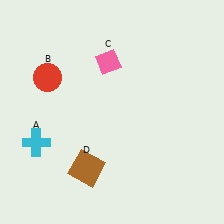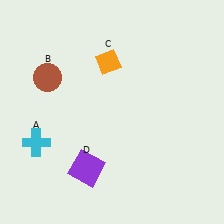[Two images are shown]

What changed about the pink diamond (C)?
In Image 1, C is pink. In Image 2, it changed to orange.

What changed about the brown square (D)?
In Image 1, D is brown. In Image 2, it changed to purple.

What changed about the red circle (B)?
In Image 1, B is red. In Image 2, it changed to brown.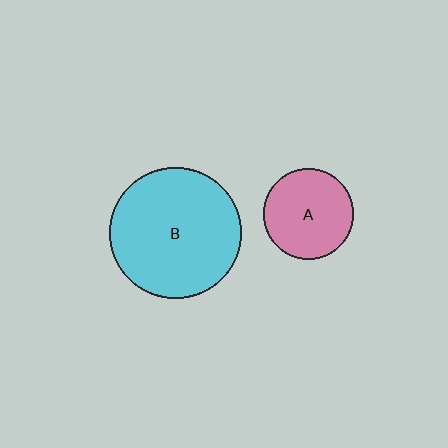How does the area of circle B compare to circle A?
Approximately 2.1 times.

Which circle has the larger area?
Circle B (cyan).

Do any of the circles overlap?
No, none of the circles overlap.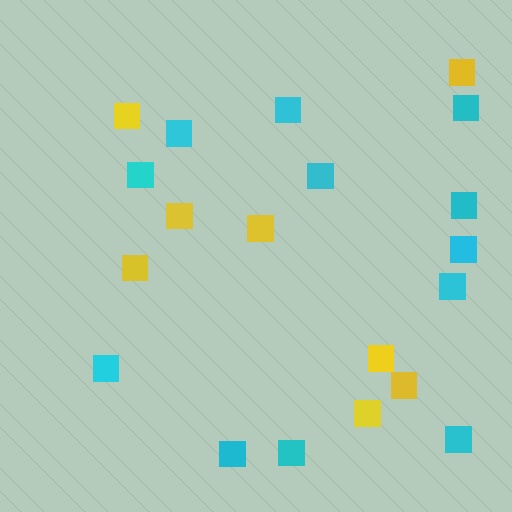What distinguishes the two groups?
There are 2 groups: one group of cyan squares (12) and one group of yellow squares (8).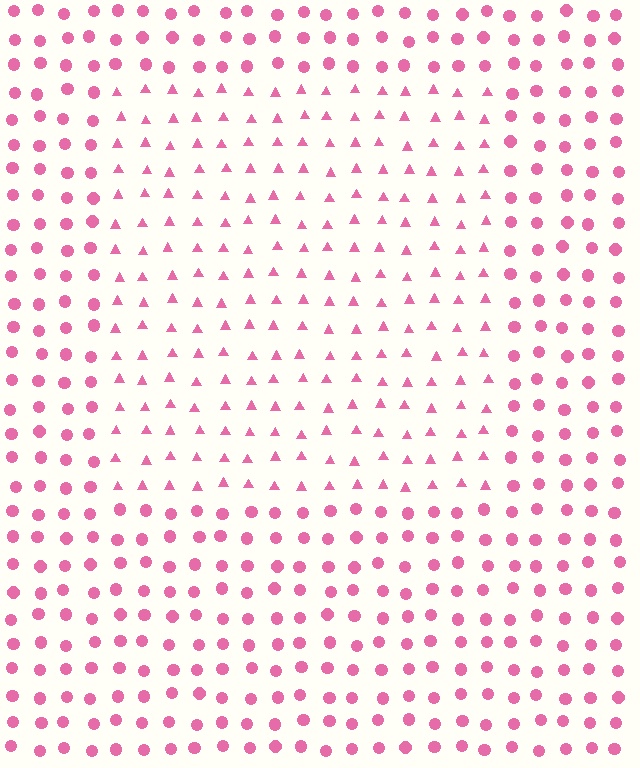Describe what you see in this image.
The image is filled with small pink elements arranged in a uniform grid. A rectangle-shaped region contains triangles, while the surrounding area contains circles. The boundary is defined purely by the change in element shape.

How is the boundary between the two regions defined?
The boundary is defined by a change in element shape: triangles inside vs. circles outside. All elements share the same color and spacing.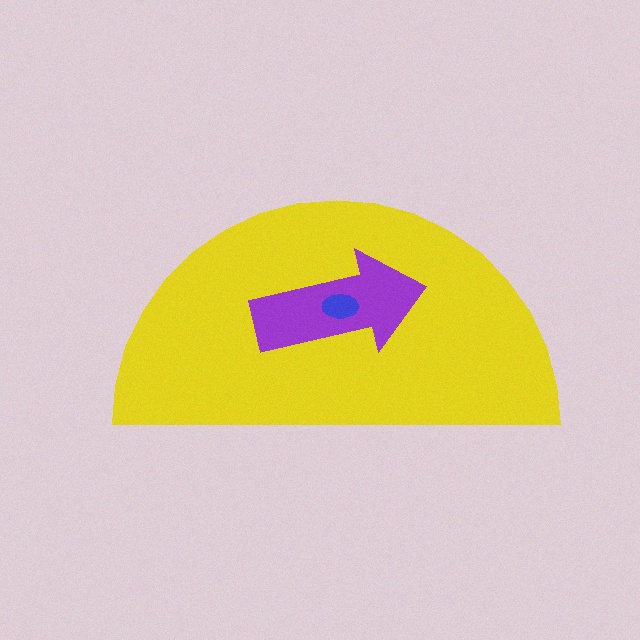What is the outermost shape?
The yellow semicircle.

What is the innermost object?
The blue ellipse.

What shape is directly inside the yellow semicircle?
The purple arrow.